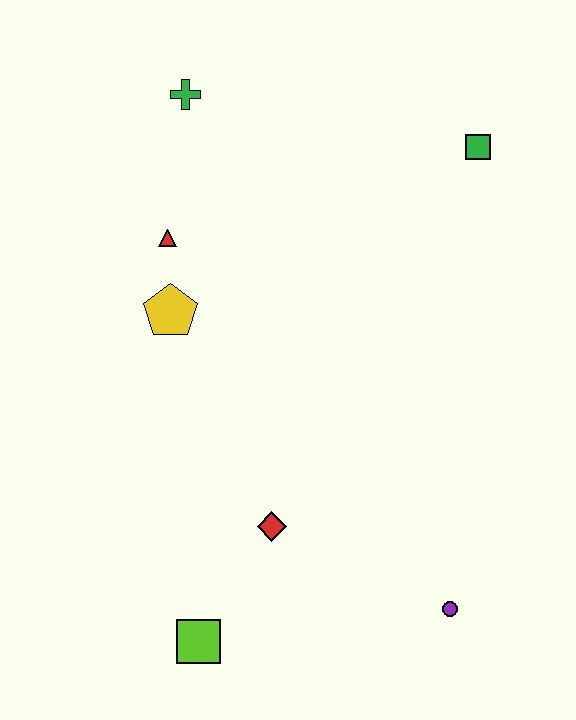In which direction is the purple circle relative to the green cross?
The purple circle is below the green cross.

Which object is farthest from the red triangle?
The purple circle is farthest from the red triangle.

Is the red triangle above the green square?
No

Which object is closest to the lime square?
The red diamond is closest to the lime square.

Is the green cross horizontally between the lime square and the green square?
No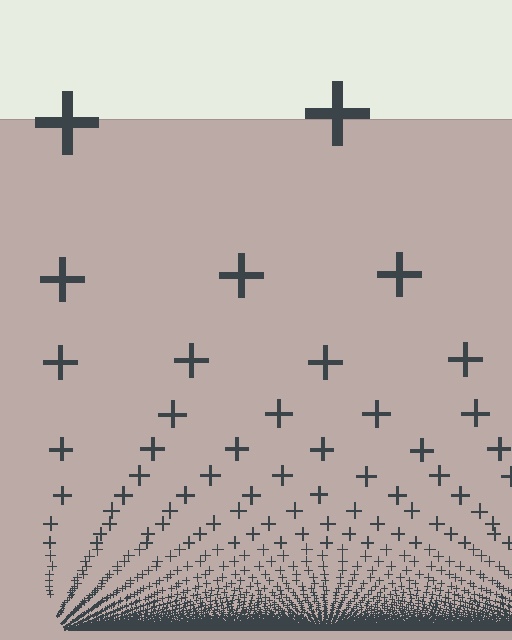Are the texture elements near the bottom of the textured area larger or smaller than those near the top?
Smaller. The gradient is inverted — elements near the bottom are smaller and denser.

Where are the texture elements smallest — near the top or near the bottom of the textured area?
Near the bottom.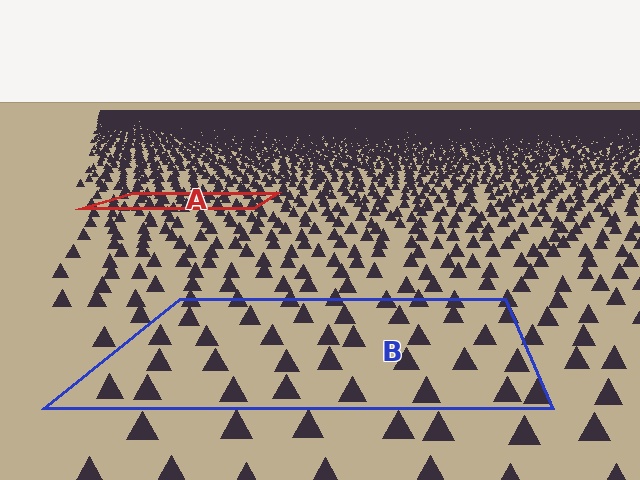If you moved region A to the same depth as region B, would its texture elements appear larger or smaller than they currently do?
They would appear larger. At a closer depth, the same texture elements are projected at a bigger on-screen size.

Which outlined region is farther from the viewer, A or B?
Region A is farther from the viewer — the texture elements inside it appear smaller and more densely packed.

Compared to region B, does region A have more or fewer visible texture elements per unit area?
Region A has more texture elements per unit area — they are packed more densely because it is farther away.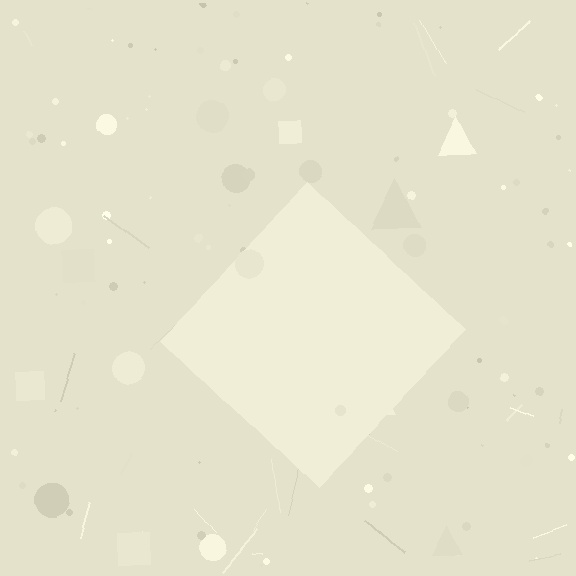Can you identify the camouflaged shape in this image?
The camouflaged shape is a diamond.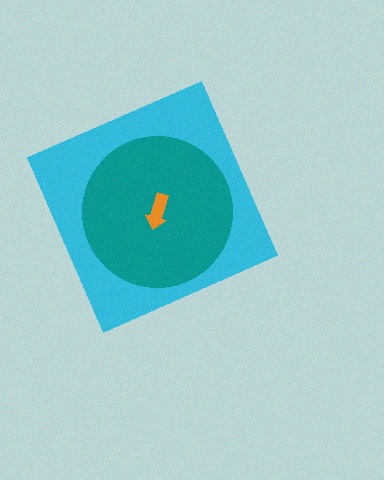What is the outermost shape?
The cyan diamond.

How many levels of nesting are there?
3.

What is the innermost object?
The orange arrow.